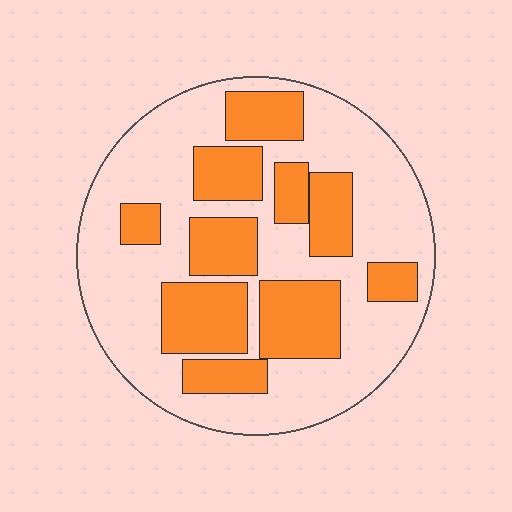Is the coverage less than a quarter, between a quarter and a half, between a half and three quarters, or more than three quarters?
Between a quarter and a half.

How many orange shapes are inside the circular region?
10.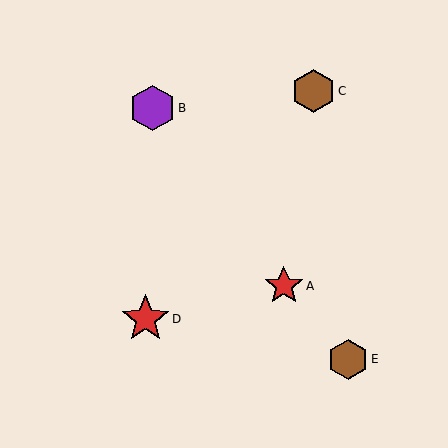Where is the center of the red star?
The center of the red star is at (145, 319).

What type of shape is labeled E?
Shape E is a brown hexagon.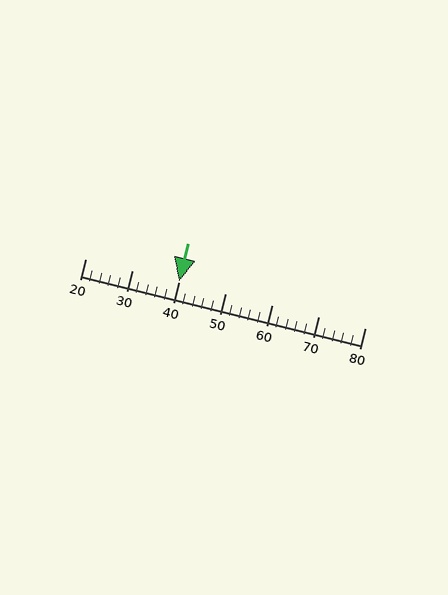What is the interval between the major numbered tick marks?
The major tick marks are spaced 10 units apart.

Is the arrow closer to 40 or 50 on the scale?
The arrow is closer to 40.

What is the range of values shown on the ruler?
The ruler shows values from 20 to 80.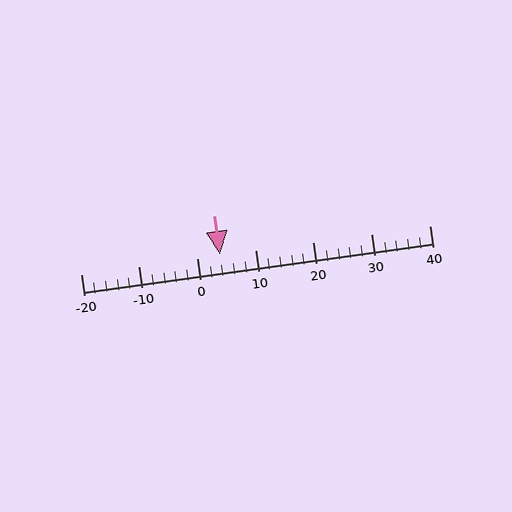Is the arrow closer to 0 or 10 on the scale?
The arrow is closer to 0.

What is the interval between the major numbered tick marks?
The major tick marks are spaced 10 units apart.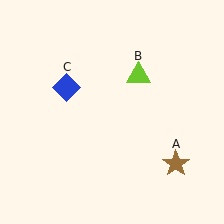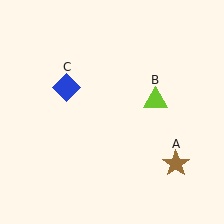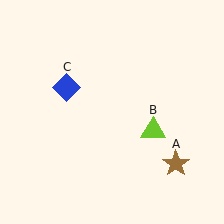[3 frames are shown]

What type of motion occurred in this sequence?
The lime triangle (object B) rotated clockwise around the center of the scene.